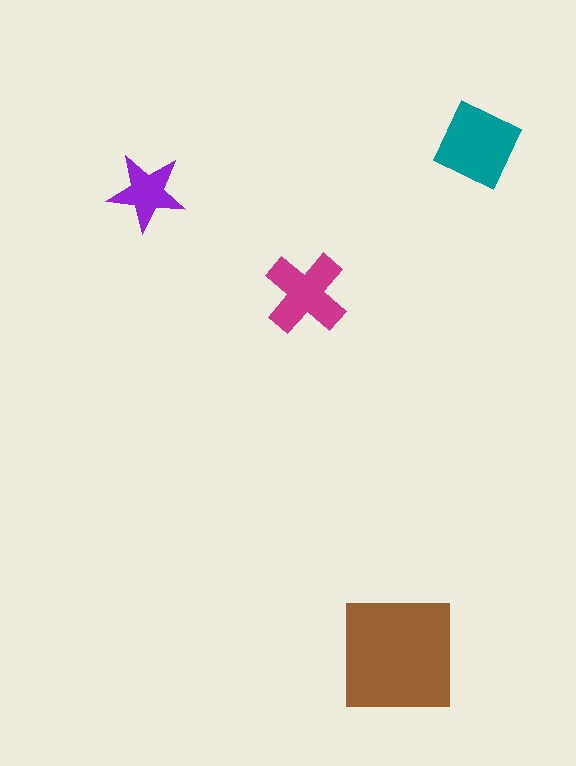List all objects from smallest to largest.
The purple star, the magenta cross, the teal diamond, the brown square.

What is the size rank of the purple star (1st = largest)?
4th.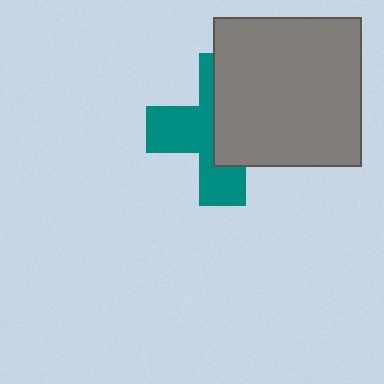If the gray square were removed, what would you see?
You would see the complete teal cross.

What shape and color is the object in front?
The object in front is a gray square.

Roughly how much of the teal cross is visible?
About half of it is visible (roughly 49%).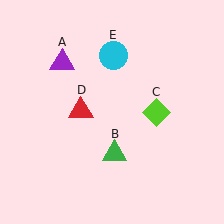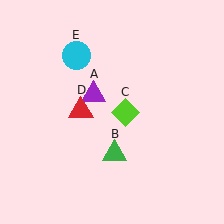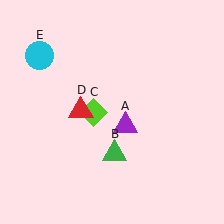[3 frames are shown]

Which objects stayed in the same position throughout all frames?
Green triangle (object B) and red triangle (object D) remained stationary.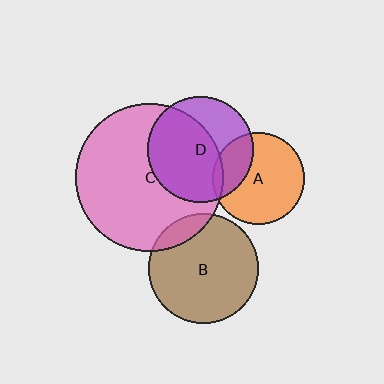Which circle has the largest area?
Circle C (pink).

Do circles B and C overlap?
Yes.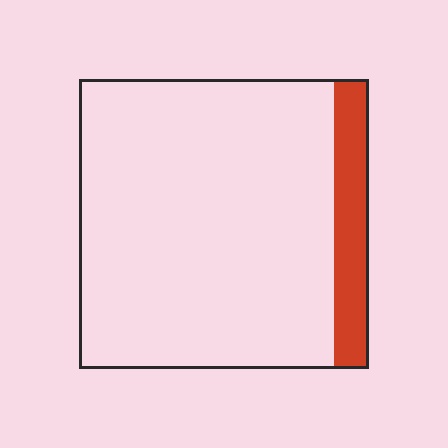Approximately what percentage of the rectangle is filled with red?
Approximately 10%.